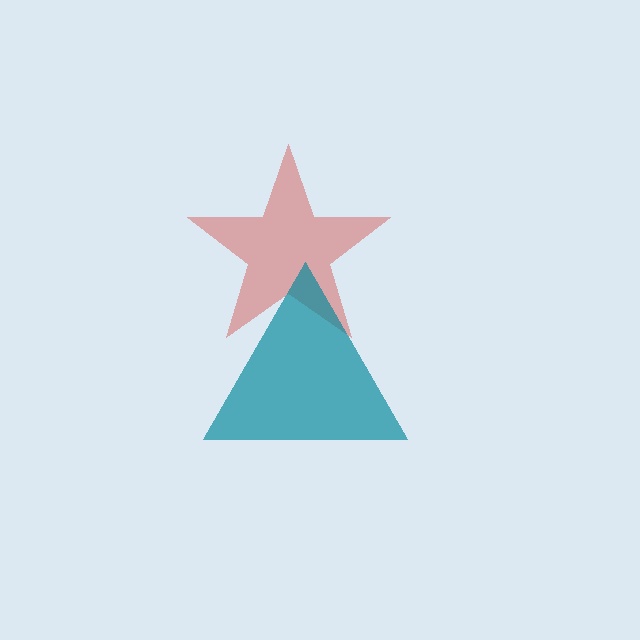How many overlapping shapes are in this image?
There are 2 overlapping shapes in the image.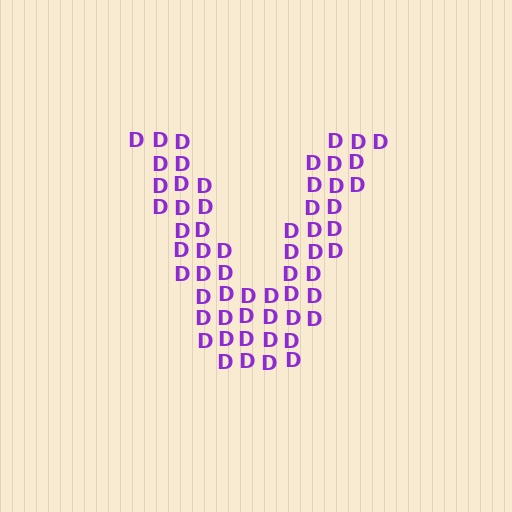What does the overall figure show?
The overall figure shows the letter V.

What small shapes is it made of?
It is made of small letter D's.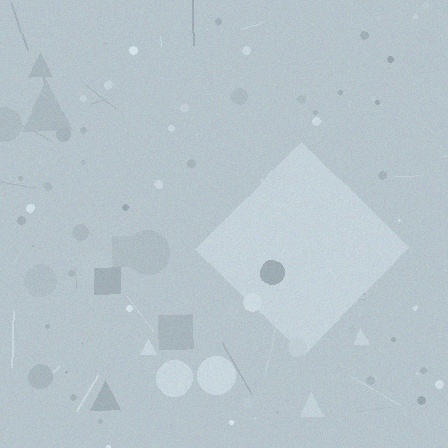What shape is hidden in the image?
A diamond is hidden in the image.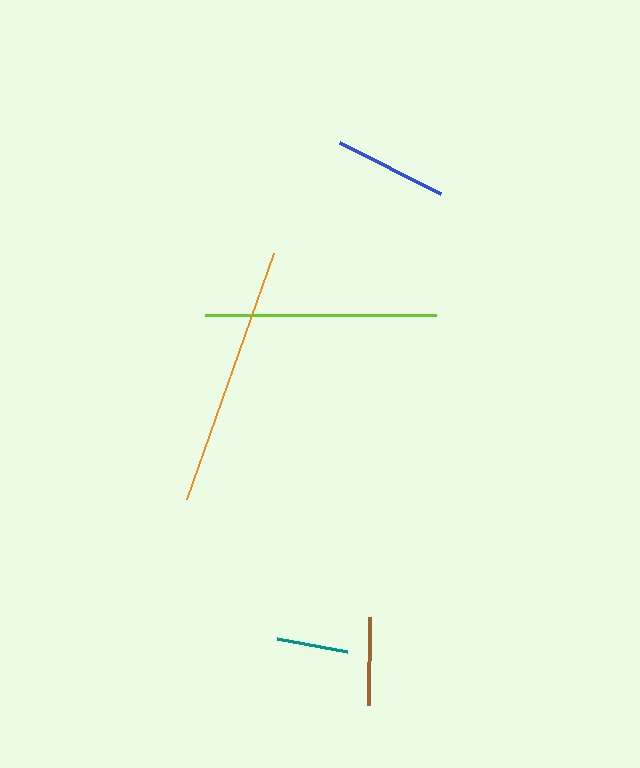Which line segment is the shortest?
The teal line is the shortest at approximately 72 pixels.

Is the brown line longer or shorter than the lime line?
The lime line is longer than the brown line.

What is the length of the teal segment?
The teal segment is approximately 72 pixels long.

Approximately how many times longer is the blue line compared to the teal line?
The blue line is approximately 1.6 times the length of the teal line.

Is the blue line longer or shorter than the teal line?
The blue line is longer than the teal line.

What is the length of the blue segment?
The blue segment is approximately 113 pixels long.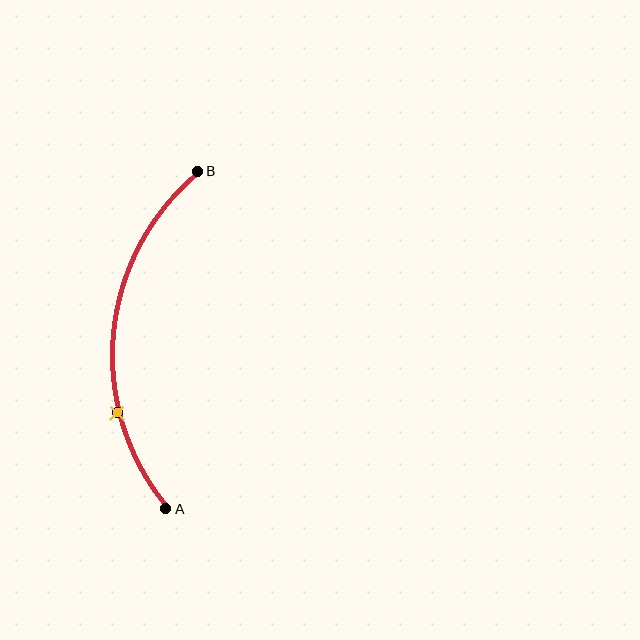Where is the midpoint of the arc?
The arc midpoint is the point on the curve farthest from the straight line joining A and B. It sits to the left of that line.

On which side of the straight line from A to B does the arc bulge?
The arc bulges to the left of the straight line connecting A and B.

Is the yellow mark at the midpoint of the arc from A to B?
No. The yellow mark lies on the arc but is closer to endpoint A. The arc midpoint would be at the point on the curve equidistant along the arc from both A and B.